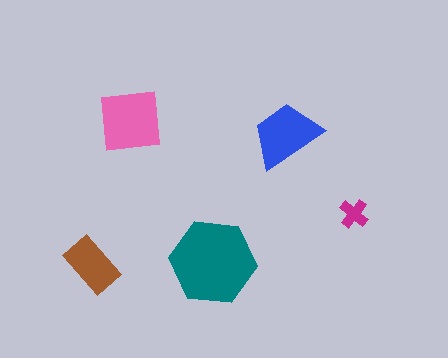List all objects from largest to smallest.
The teal hexagon, the pink square, the blue trapezoid, the brown rectangle, the magenta cross.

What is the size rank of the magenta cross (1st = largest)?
5th.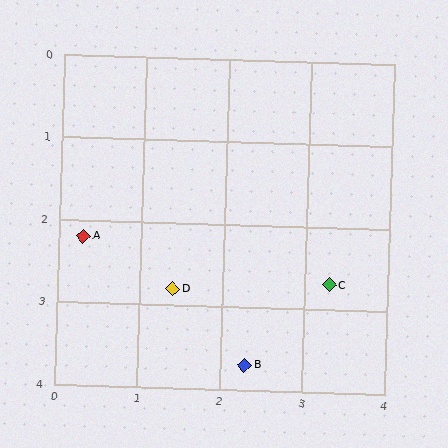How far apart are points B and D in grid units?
Points B and D are about 1.3 grid units apart.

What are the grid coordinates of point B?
Point B is at approximately (2.3, 3.7).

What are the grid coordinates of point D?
Point D is at approximately (1.4, 2.8).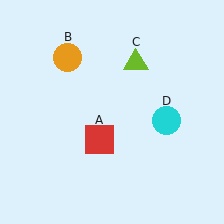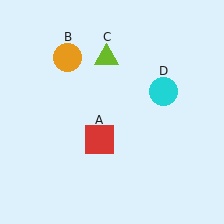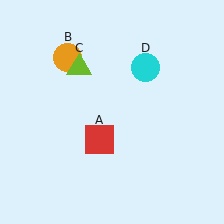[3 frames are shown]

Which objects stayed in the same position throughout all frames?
Red square (object A) and orange circle (object B) remained stationary.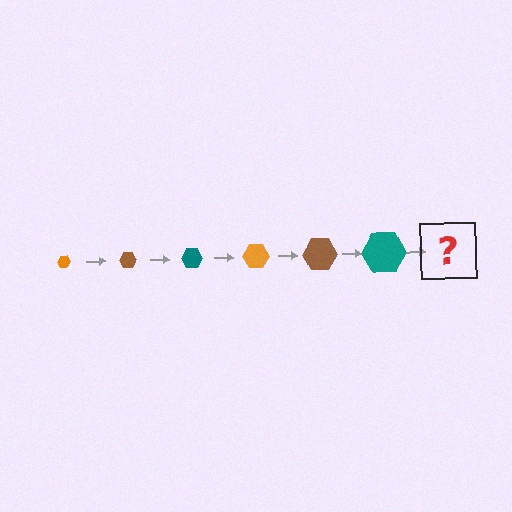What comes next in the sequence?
The next element should be an orange hexagon, larger than the previous one.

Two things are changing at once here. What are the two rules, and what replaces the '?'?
The two rules are that the hexagon grows larger each step and the color cycles through orange, brown, and teal. The '?' should be an orange hexagon, larger than the previous one.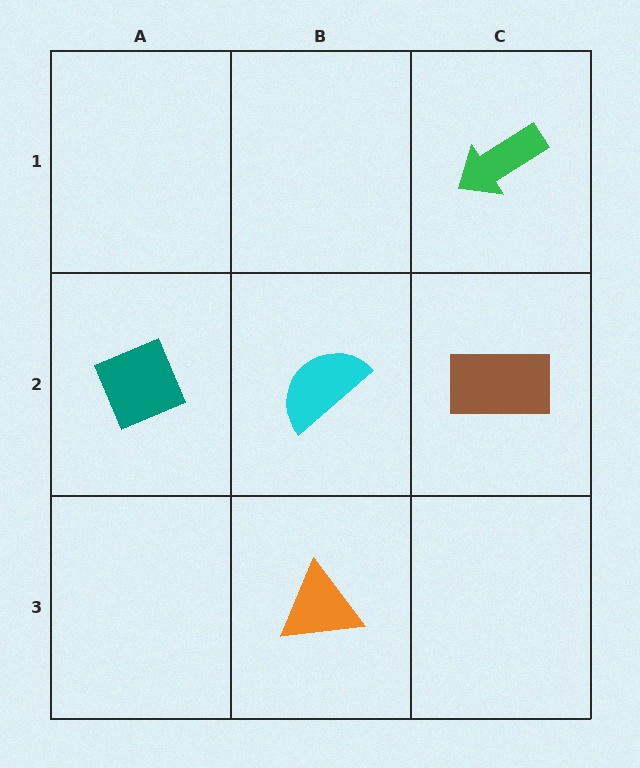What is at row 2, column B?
A cyan semicircle.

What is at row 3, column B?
An orange triangle.